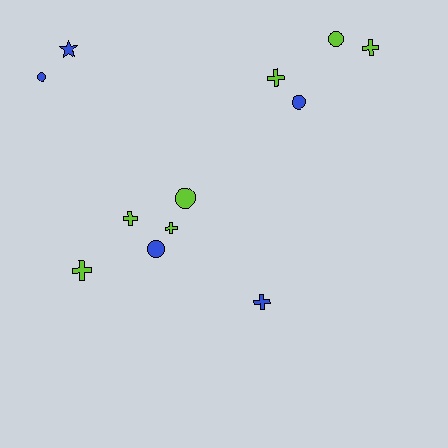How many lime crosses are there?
There are 5 lime crosses.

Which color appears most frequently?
Lime, with 7 objects.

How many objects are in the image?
There are 12 objects.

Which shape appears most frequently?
Cross, with 6 objects.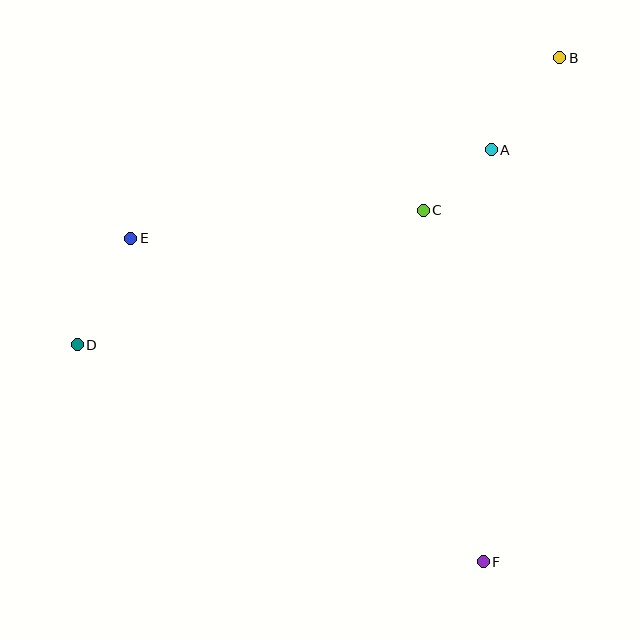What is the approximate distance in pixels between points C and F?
The distance between C and F is approximately 357 pixels.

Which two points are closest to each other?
Points A and C are closest to each other.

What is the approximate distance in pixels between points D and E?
The distance between D and E is approximately 119 pixels.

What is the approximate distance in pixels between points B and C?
The distance between B and C is approximately 205 pixels.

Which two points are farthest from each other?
Points B and D are farthest from each other.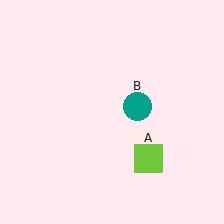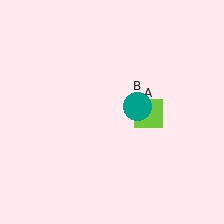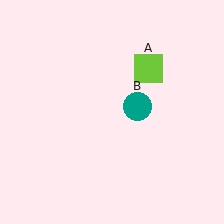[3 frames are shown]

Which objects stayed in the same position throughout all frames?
Teal circle (object B) remained stationary.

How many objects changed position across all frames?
1 object changed position: lime square (object A).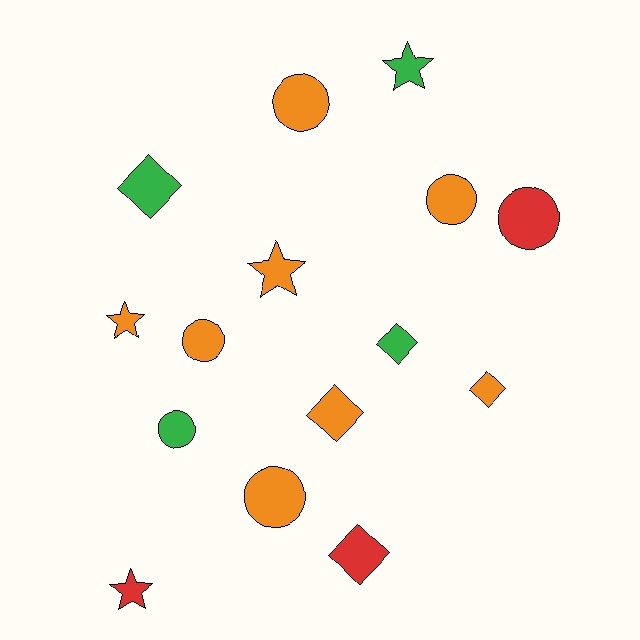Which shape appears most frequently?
Circle, with 6 objects.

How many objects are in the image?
There are 15 objects.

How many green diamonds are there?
There are 2 green diamonds.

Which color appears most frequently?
Orange, with 8 objects.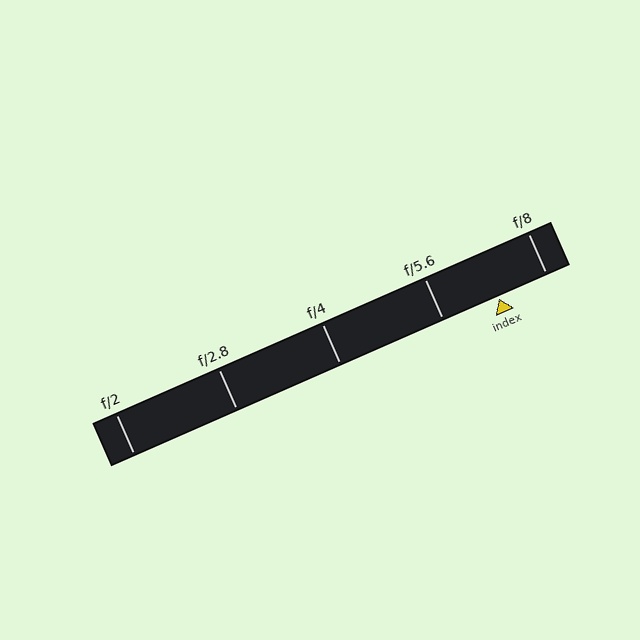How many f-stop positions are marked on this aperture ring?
There are 5 f-stop positions marked.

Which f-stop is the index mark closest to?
The index mark is closest to f/8.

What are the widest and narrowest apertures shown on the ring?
The widest aperture shown is f/2 and the narrowest is f/8.